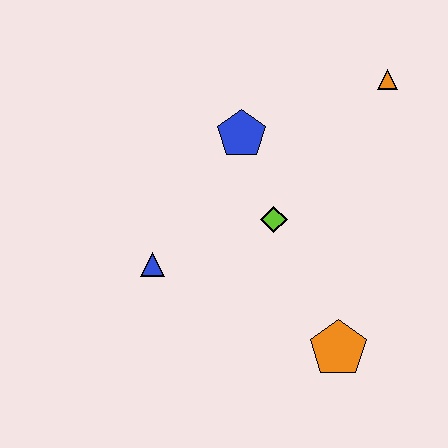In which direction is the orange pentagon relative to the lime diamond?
The orange pentagon is below the lime diamond.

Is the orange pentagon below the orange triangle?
Yes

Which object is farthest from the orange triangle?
The blue triangle is farthest from the orange triangle.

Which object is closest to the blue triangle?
The lime diamond is closest to the blue triangle.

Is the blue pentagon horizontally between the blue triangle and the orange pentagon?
Yes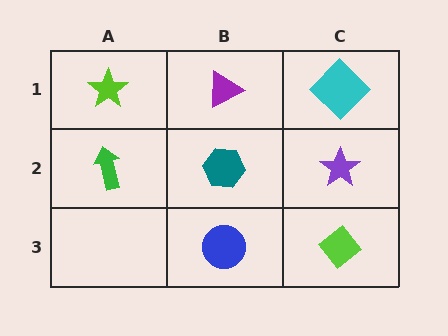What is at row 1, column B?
A purple triangle.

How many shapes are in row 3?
2 shapes.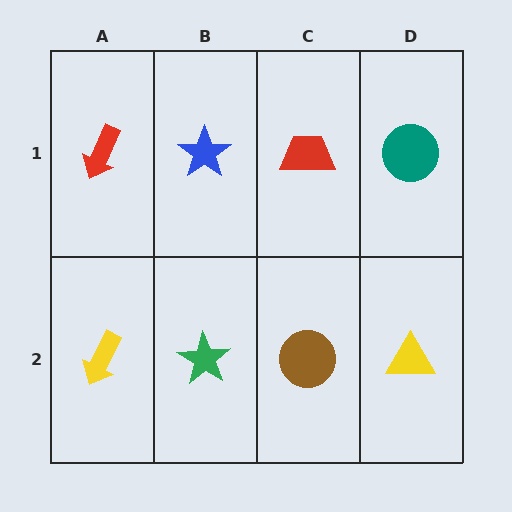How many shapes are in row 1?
4 shapes.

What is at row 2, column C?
A brown circle.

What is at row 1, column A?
A red arrow.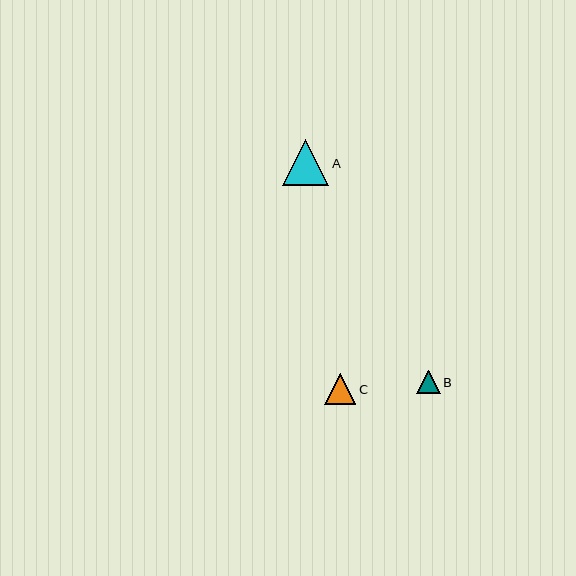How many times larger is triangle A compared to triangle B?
Triangle A is approximately 2.0 times the size of triangle B.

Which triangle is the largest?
Triangle A is the largest with a size of approximately 46 pixels.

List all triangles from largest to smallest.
From largest to smallest: A, C, B.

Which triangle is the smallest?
Triangle B is the smallest with a size of approximately 23 pixels.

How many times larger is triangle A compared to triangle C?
Triangle A is approximately 1.5 times the size of triangle C.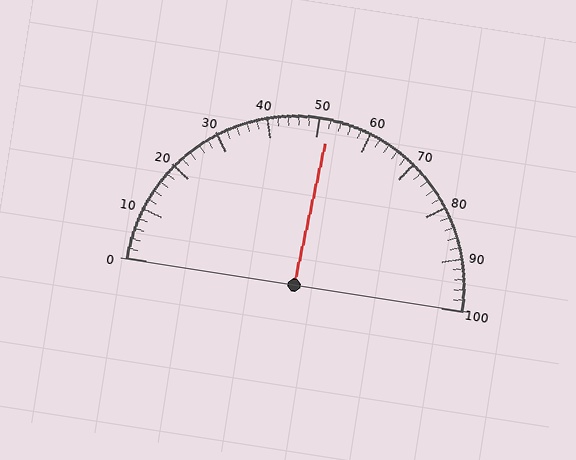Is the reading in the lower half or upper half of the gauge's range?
The reading is in the upper half of the range (0 to 100).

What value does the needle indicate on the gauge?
The needle indicates approximately 52.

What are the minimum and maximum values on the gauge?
The gauge ranges from 0 to 100.